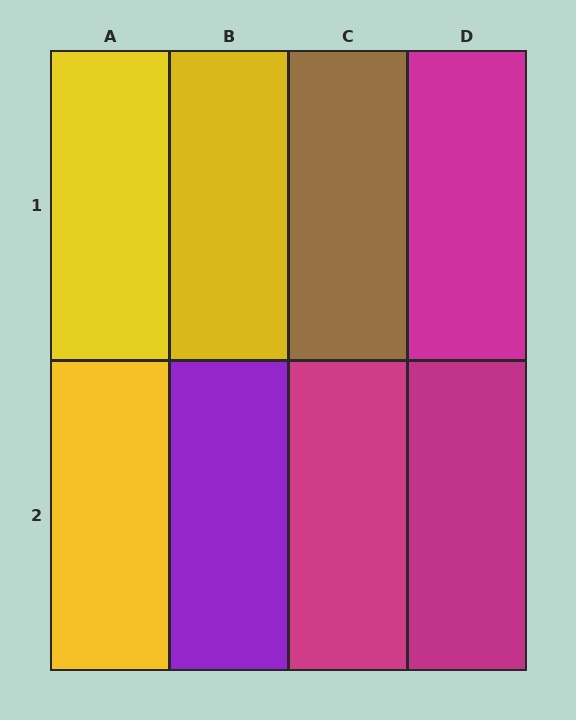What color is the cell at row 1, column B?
Yellow.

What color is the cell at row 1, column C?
Brown.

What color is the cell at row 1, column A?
Yellow.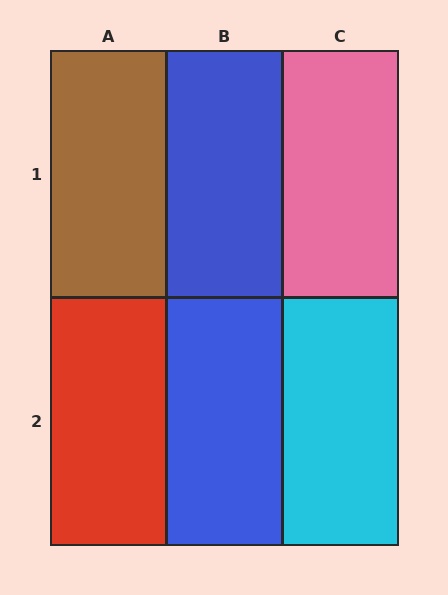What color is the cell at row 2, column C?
Cyan.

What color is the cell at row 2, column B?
Blue.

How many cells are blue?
2 cells are blue.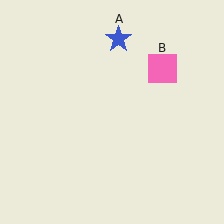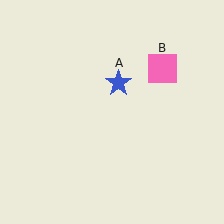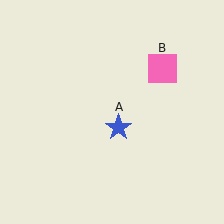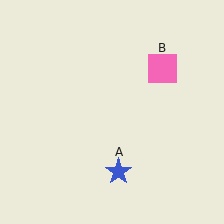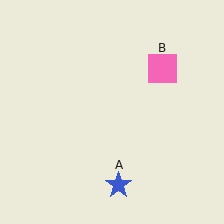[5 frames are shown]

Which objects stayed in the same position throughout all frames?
Pink square (object B) remained stationary.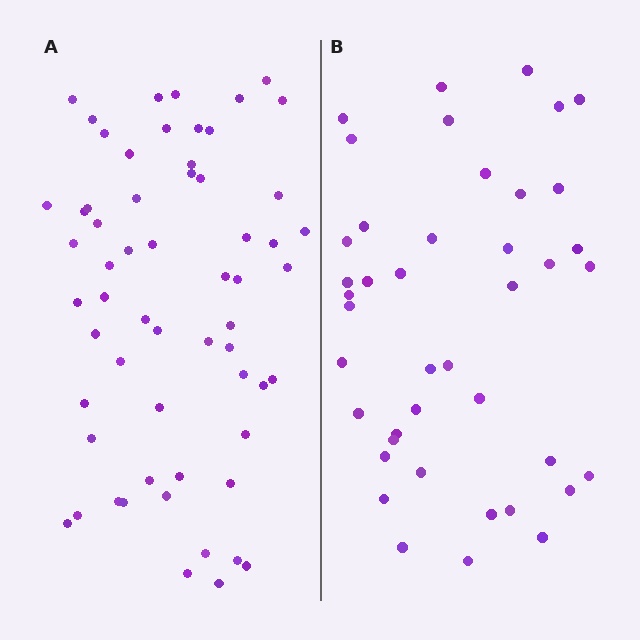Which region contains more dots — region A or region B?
Region A (the left region) has more dots.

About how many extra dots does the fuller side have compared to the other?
Region A has approximately 20 more dots than region B.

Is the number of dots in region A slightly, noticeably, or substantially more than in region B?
Region A has noticeably more, but not dramatically so. The ratio is roughly 1.4 to 1.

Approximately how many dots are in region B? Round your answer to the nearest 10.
About 40 dots. (The exact count is 42, which rounds to 40.)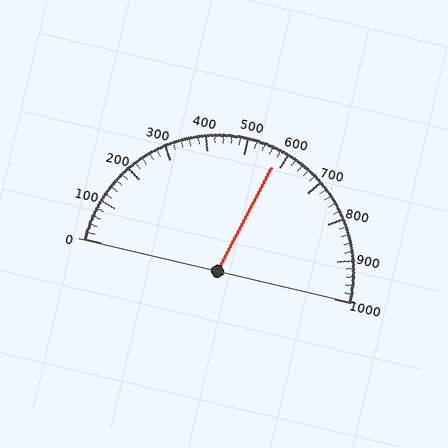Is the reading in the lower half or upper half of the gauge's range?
The reading is in the upper half of the range (0 to 1000).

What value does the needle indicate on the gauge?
The needle indicates approximately 580.